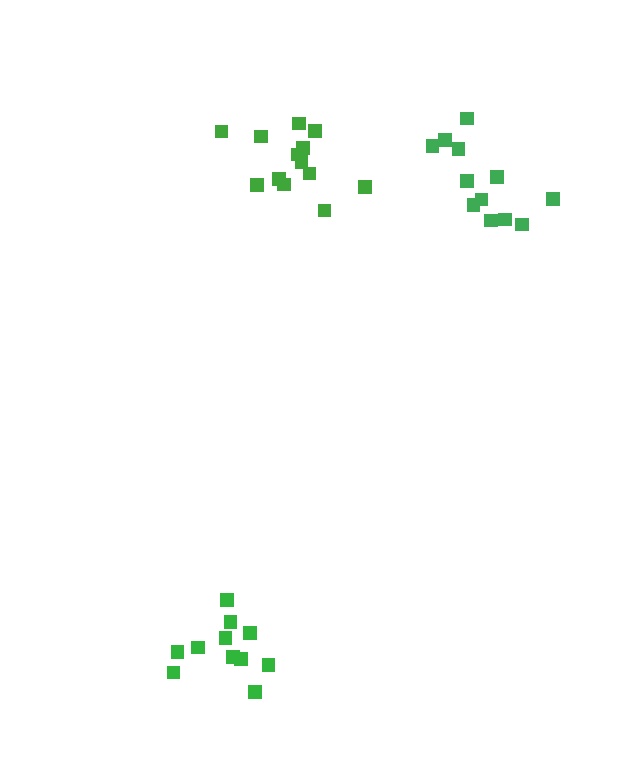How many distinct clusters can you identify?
There are 3 distinct clusters.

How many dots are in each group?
Group 1: 12 dots, Group 2: 13 dots, Group 3: 11 dots (36 total).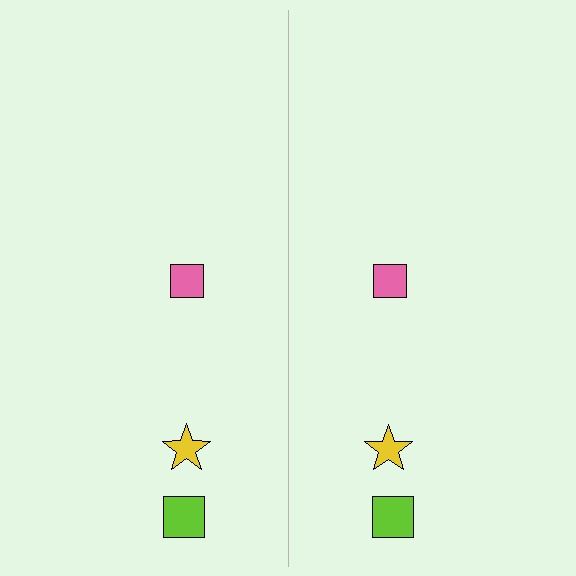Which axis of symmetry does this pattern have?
The pattern has a vertical axis of symmetry running through the center of the image.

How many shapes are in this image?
There are 6 shapes in this image.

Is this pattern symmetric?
Yes, this pattern has bilateral (reflection) symmetry.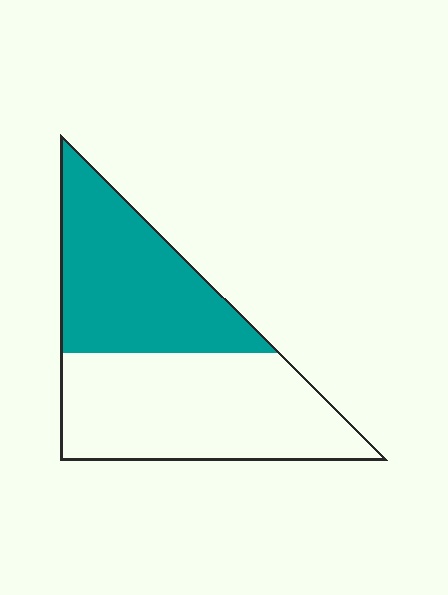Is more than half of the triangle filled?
No.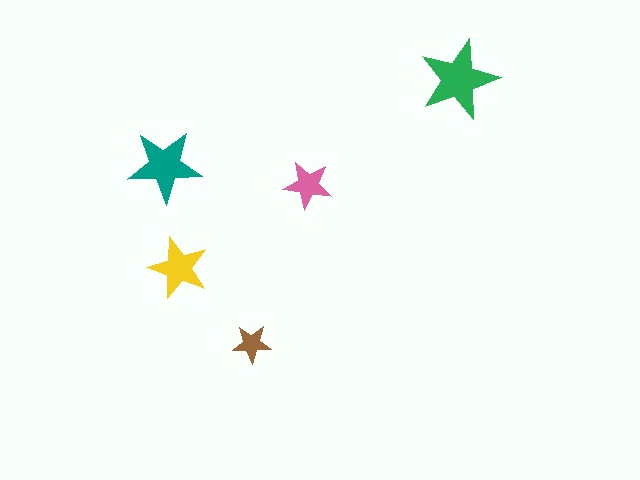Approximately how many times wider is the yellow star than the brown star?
About 1.5 times wider.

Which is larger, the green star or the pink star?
The green one.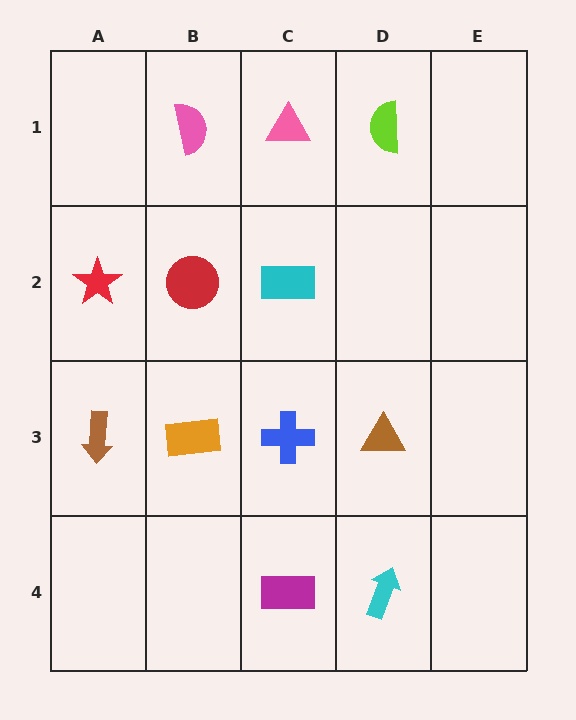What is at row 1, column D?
A lime semicircle.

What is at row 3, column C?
A blue cross.